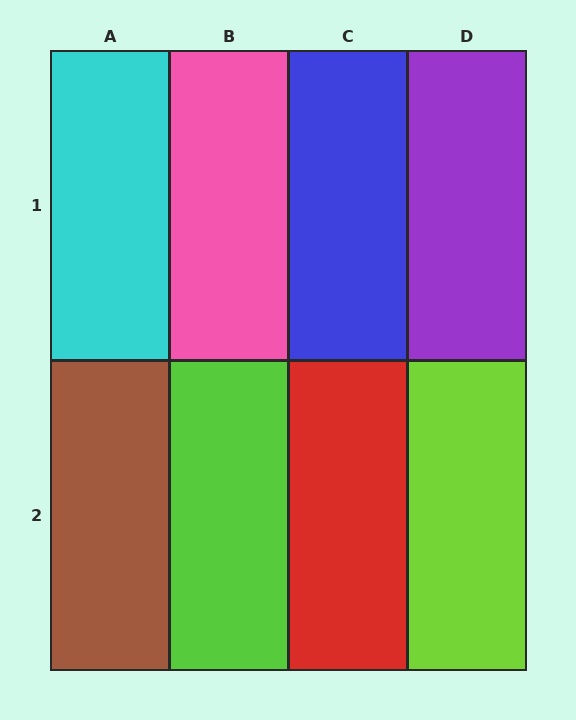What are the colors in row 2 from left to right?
Brown, lime, red, lime.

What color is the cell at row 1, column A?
Cyan.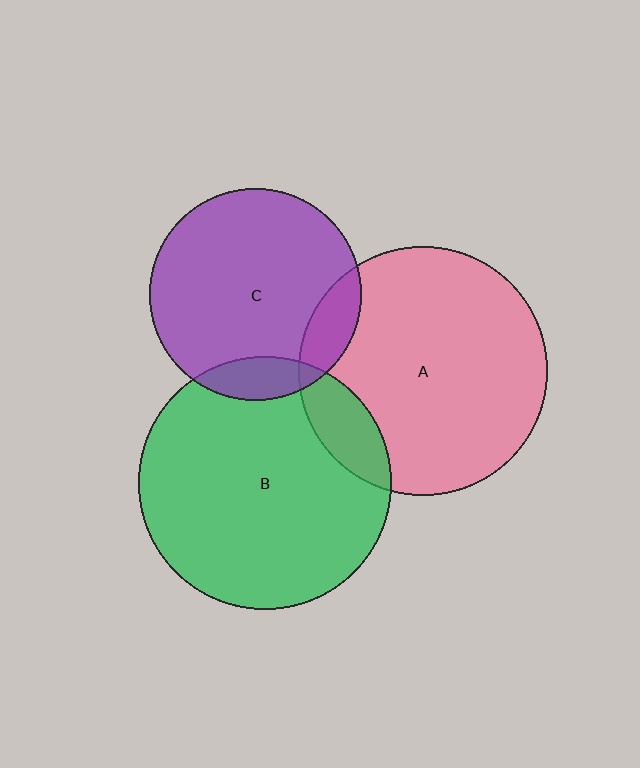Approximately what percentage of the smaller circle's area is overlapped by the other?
Approximately 15%.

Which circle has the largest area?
Circle B (green).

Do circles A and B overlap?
Yes.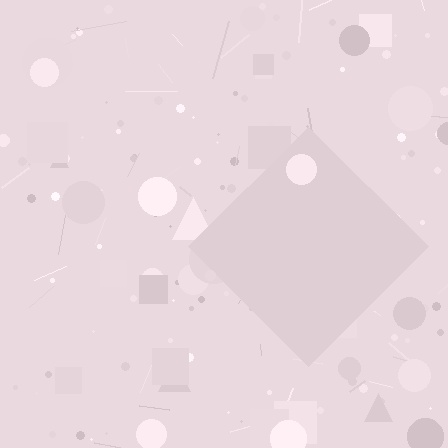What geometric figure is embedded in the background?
A diamond is embedded in the background.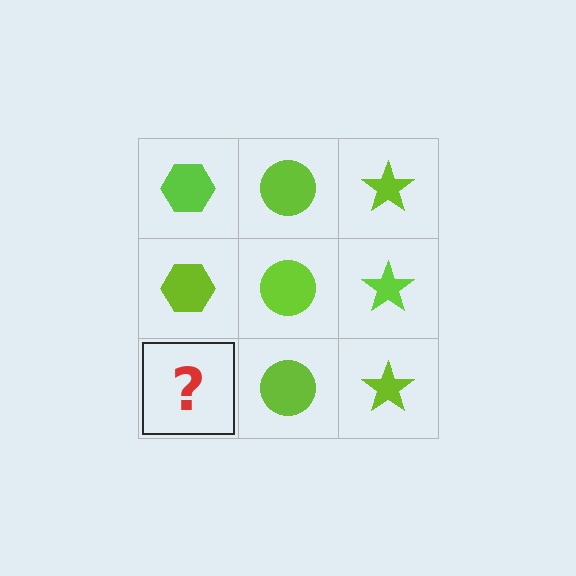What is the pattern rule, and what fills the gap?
The rule is that each column has a consistent shape. The gap should be filled with a lime hexagon.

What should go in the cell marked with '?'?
The missing cell should contain a lime hexagon.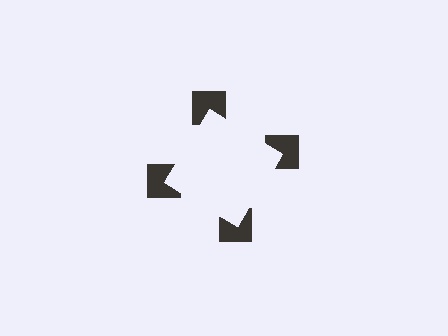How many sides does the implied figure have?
4 sides.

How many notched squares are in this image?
There are 4 — one at each vertex of the illusory square.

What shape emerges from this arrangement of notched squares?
An illusory square — its edges are inferred from the aligned wedge cuts in the notched squares, not physically drawn.